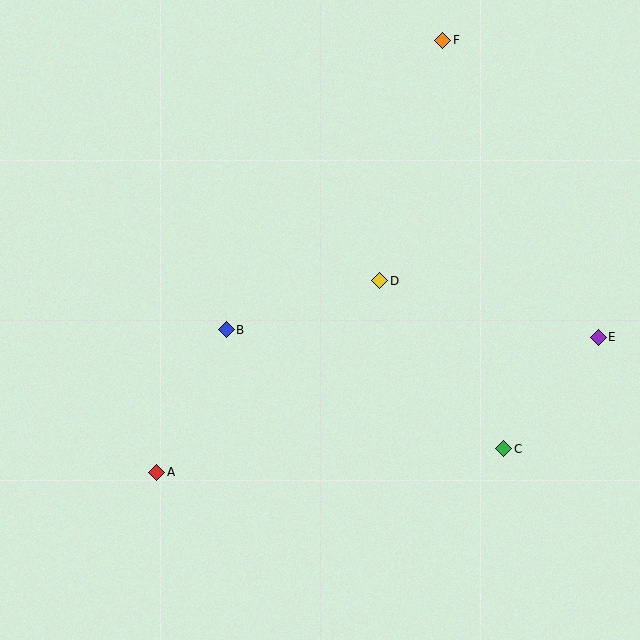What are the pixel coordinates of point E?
Point E is at (598, 337).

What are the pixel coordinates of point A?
Point A is at (157, 472).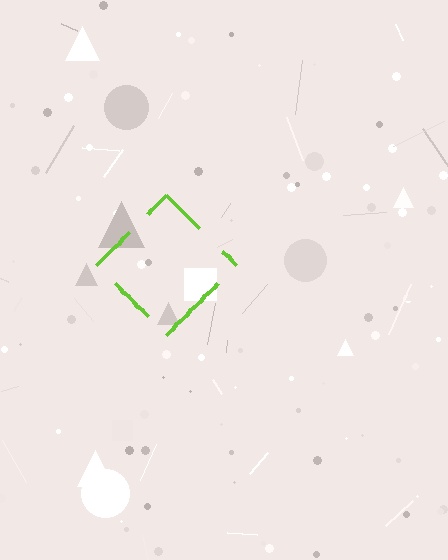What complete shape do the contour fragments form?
The contour fragments form a diamond.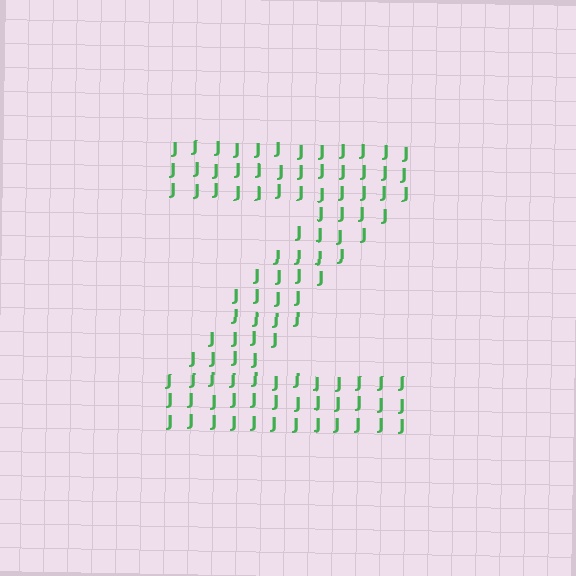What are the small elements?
The small elements are letter J's.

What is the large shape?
The large shape is the letter Z.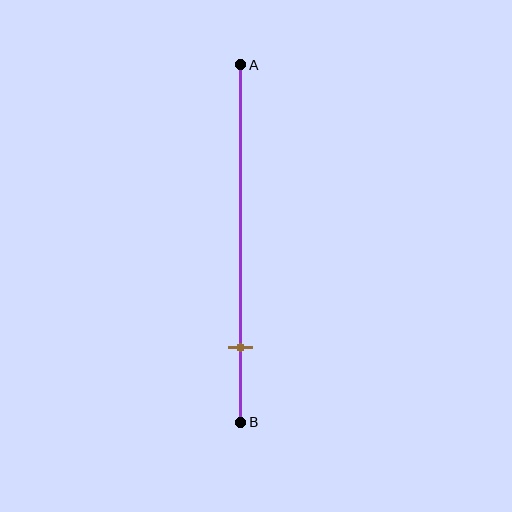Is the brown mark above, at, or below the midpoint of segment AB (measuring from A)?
The brown mark is below the midpoint of segment AB.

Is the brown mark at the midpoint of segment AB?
No, the mark is at about 80% from A, not at the 50% midpoint.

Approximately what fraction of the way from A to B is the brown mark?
The brown mark is approximately 80% of the way from A to B.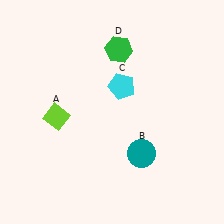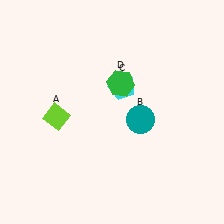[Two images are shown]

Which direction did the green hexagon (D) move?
The green hexagon (D) moved down.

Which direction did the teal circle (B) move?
The teal circle (B) moved up.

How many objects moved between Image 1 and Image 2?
2 objects moved between the two images.